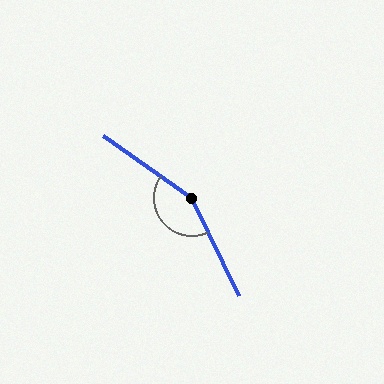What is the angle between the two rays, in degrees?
Approximately 151 degrees.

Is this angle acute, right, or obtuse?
It is obtuse.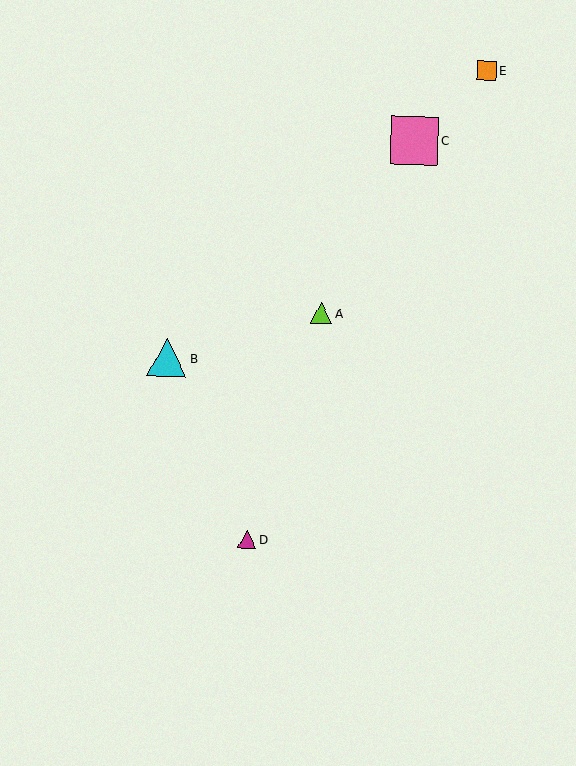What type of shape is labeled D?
Shape D is a magenta triangle.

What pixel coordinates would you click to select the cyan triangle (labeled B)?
Click at (167, 357) to select the cyan triangle B.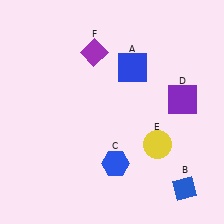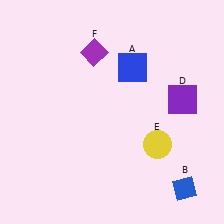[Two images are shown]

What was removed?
The blue hexagon (C) was removed in Image 2.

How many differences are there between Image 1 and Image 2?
There is 1 difference between the two images.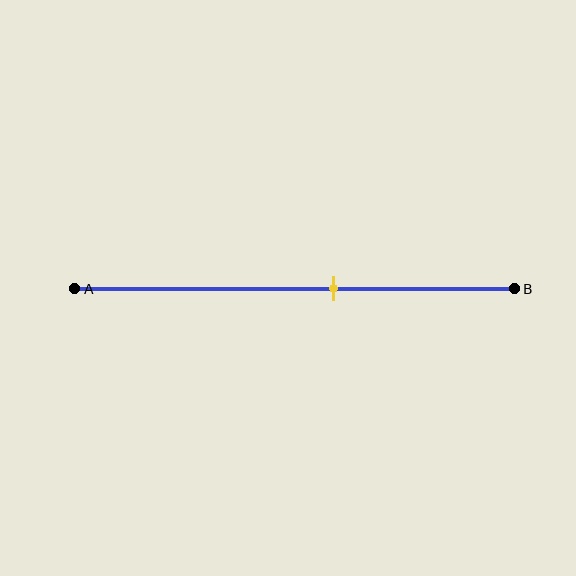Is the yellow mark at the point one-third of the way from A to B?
No, the mark is at about 60% from A, not at the 33% one-third point.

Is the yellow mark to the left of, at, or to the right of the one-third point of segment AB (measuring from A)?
The yellow mark is to the right of the one-third point of segment AB.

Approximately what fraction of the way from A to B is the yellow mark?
The yellow mark is approximately 60% of the way from A to B.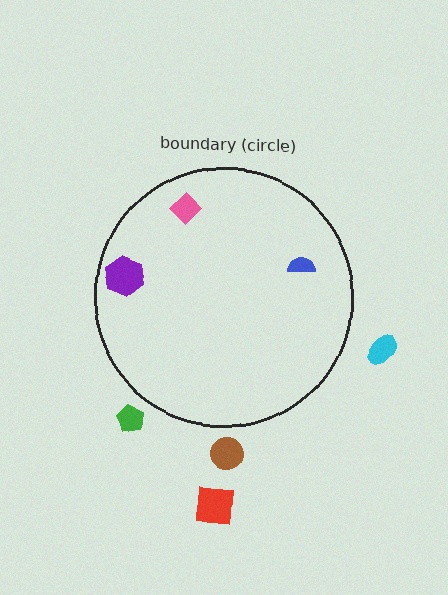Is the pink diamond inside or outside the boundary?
Inside.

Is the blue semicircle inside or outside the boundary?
Inside.